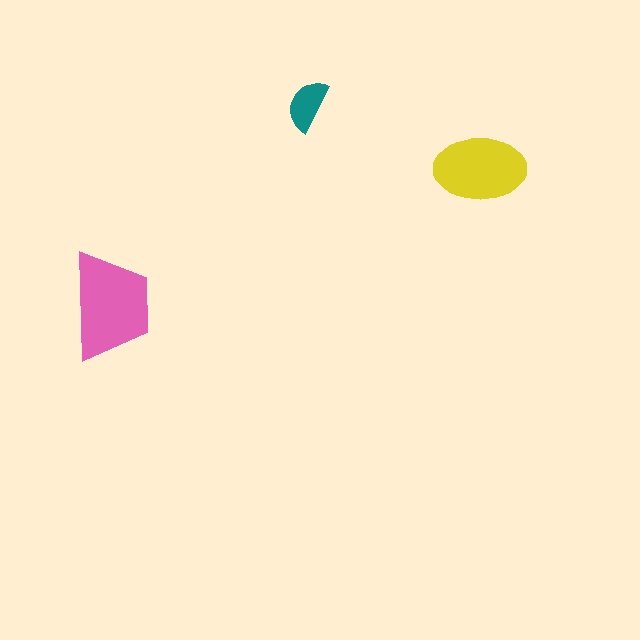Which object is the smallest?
The teal semicircle.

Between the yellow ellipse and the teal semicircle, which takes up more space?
The yellow ellipse.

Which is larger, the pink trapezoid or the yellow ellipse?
The pink trapezoid.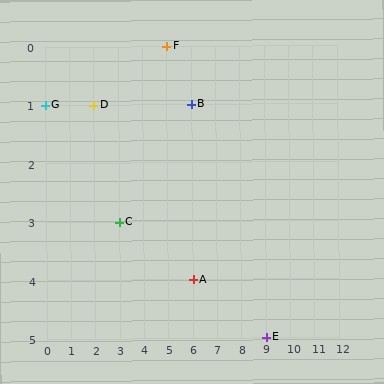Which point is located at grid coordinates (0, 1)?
Point G is at (0, 1).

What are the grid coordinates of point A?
Point A is at grid coordinates (6, 4).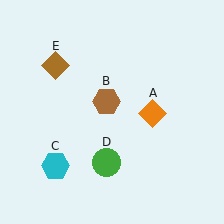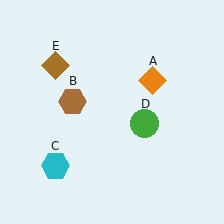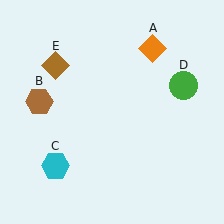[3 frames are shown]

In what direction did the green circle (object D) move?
The green circle (object D) moved up and to the right.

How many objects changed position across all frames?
3 objects changed position: orange diamond (object A), brown hexagon (object B), green circle (object D).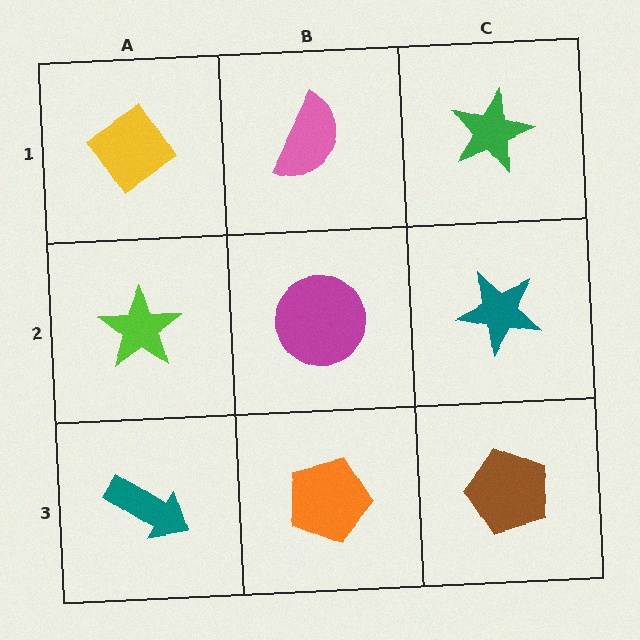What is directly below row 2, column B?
An orange pentagon.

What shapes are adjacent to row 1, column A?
A lime star (row 2, column A), a pink semicircle (row 1, column B).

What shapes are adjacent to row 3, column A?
A lime star (row 2, column A), an orange pentagon (row 3, column B).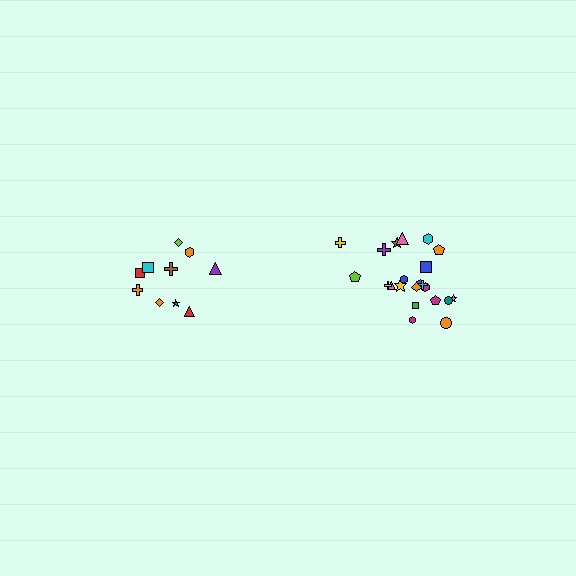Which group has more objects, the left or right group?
The right group.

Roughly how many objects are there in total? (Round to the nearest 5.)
Roughly 30 objects in total.